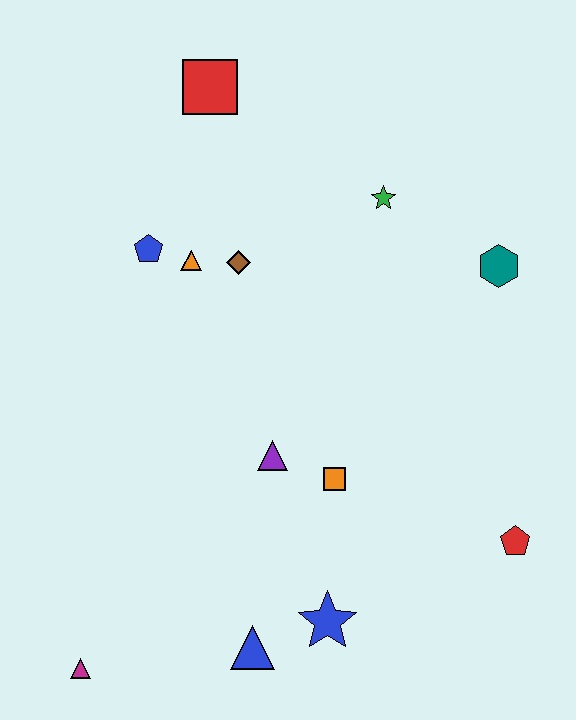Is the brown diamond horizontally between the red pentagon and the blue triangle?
No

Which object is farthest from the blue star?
The red square is farthest from the blue star.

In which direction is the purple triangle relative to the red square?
The purple triangle is below the red square.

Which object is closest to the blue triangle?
The blue star is closest to the blue triangle.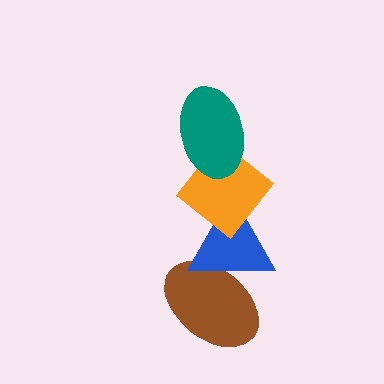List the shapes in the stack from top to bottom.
From top to bottom: the teal ellipse, the orange diamond, the blue triangle, the brown ellipse.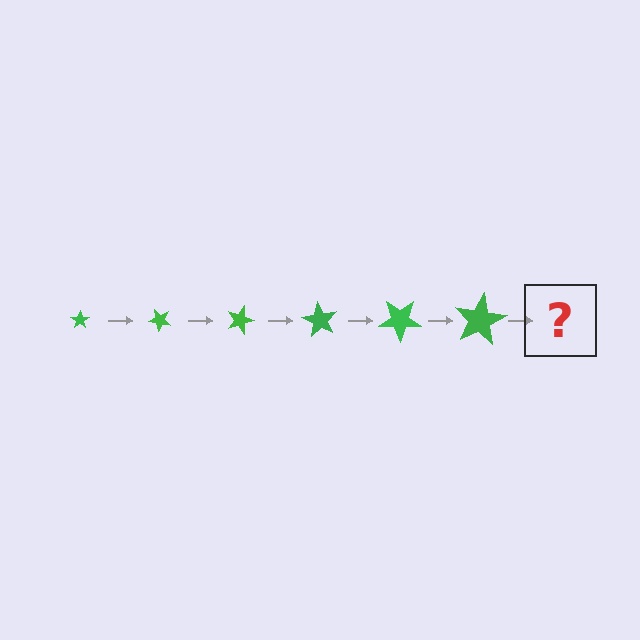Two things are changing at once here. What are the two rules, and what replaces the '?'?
The two rules are that the star grows larger each step and it rotates 45 degrees each step. The '?' should be a star, larger than the previous one and rotated 270 degrees from the start.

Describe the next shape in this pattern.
It should be a star, larger than the previous one and rotated 270 degrees from the start.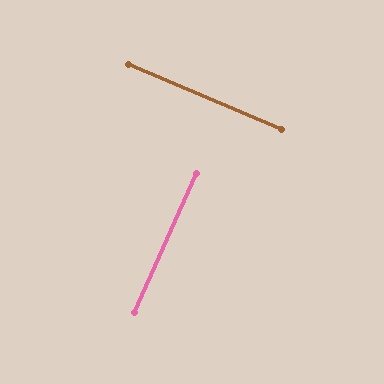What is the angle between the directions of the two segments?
Approximately 89 degrees.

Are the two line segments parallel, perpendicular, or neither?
Perpendicular — they meet at approximately 89°.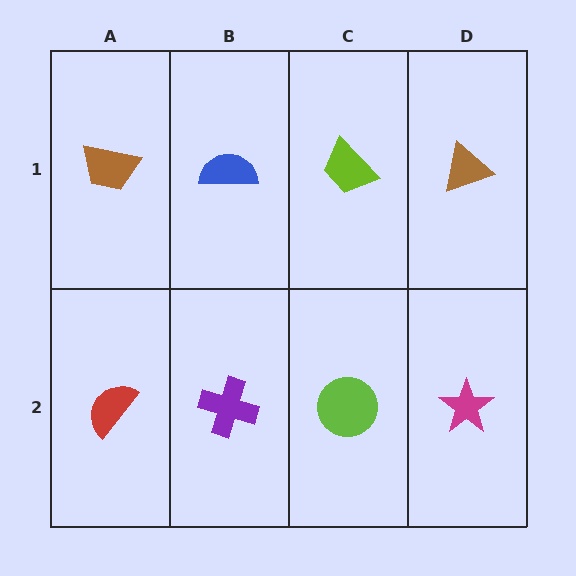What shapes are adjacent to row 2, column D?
A brown triangle (row 1, column D), a lime circle (row 2, column C).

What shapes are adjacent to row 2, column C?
A lime trapezoid (row 1, column C), a purple cross (row 2, column B), a magenta star (row 2, column D).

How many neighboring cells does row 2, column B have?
3.